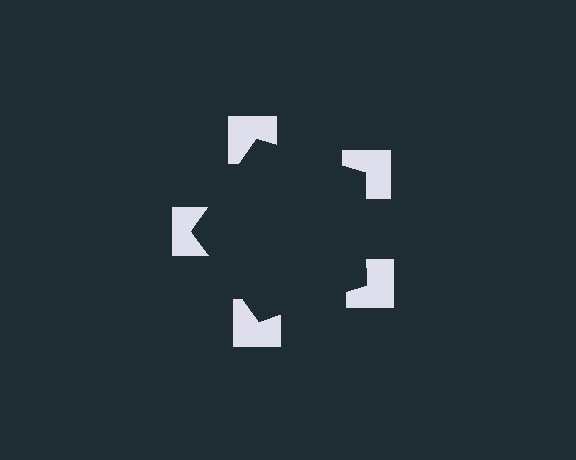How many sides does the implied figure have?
5 sides.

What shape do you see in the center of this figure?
An illusory pentagon — its edges are inferred from the aligned wedge cuts in the notched squares, not physically drawn.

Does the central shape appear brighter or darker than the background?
It typically appears slightly darker than the background, even though no actual brightness change is drawn.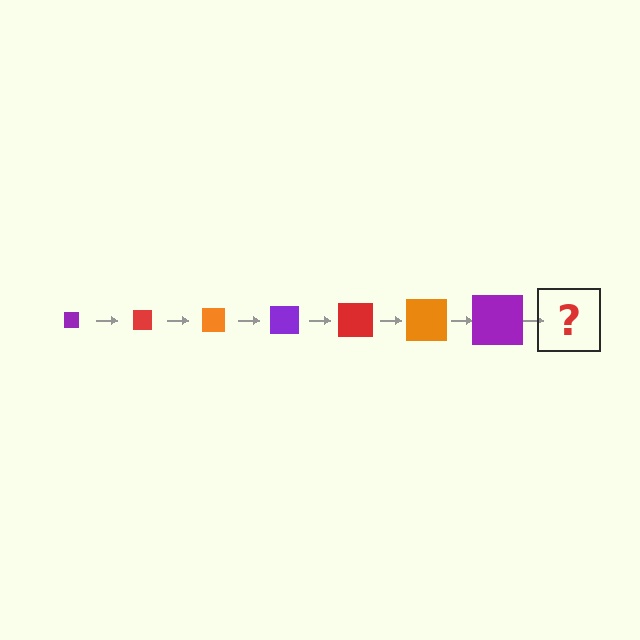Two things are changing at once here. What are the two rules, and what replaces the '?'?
The two rules are that the square grows larger each step and the color cycles through purple, red, and orange. The '?' should be a red square, larger than the previous one.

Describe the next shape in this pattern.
It should be a red square, larger than the previous one.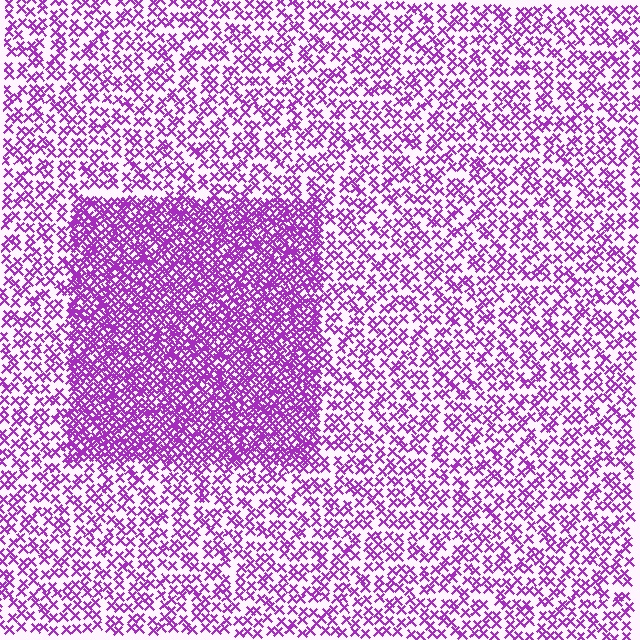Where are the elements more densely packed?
The elements are more densely packed inside the rectangle boundary.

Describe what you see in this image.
The image contains small purple elements arranged at two different densities. A rectangle-shaped region is visible where the elements are more densely packed than the surrounding area.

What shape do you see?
I see a rectangle.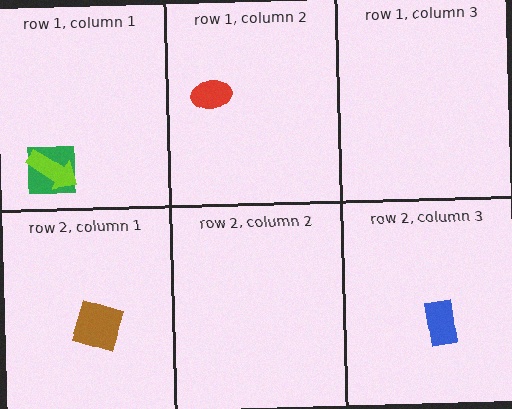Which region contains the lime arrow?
The row 1, column 1 region.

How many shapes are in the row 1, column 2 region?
1.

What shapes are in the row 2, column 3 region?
The blue rectangle.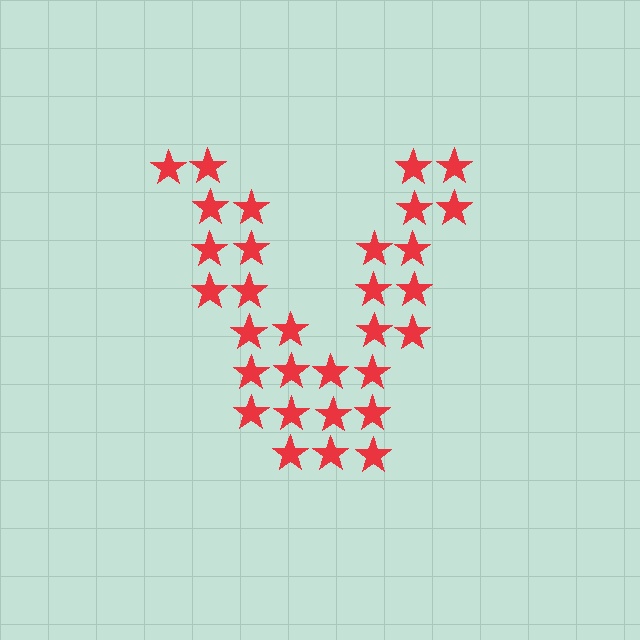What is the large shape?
The large shape is the letter V.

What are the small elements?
The small elements are stars.